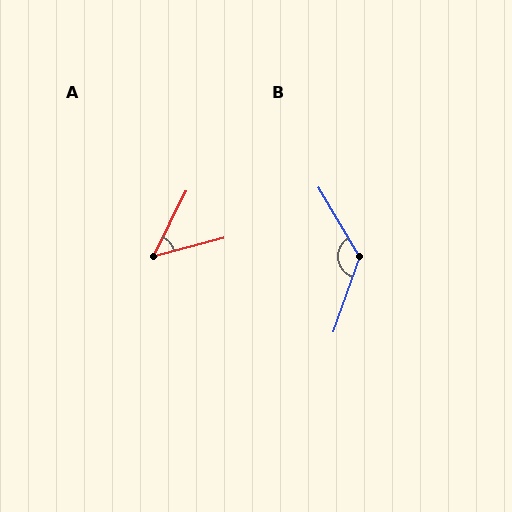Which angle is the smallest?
A, at approximately 49 degrees.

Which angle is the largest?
B, at approximately 130 degrees.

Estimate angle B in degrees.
Approximately 130 degrees.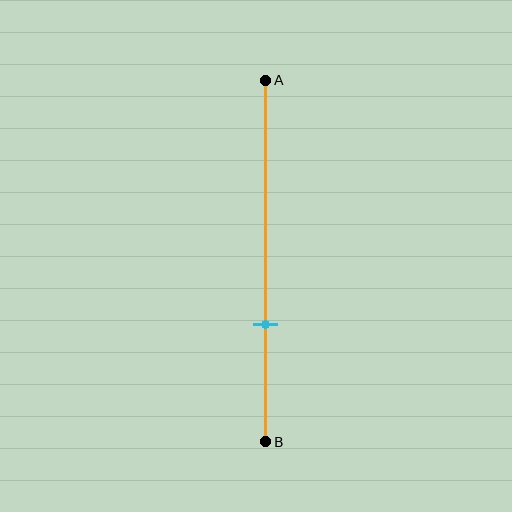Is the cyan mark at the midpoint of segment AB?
No, the mark is at about 70% from A, not at the 50% midpoint.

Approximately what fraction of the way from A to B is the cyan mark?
The cyan mark is approximately 70% of the way from A to B.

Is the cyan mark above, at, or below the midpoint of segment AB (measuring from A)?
The cyan mark is below the midpoint of segment AB.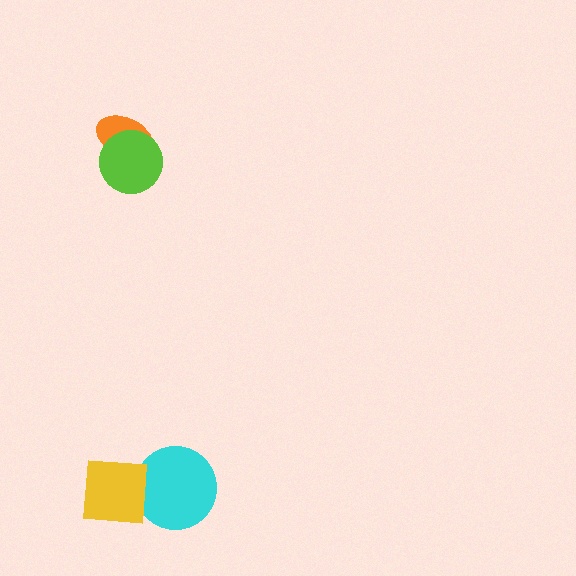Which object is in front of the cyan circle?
The yellow square is in front of the cyan circle.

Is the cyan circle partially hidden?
Yes, it is partially covered by another shape.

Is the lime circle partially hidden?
No, no other shape covers it.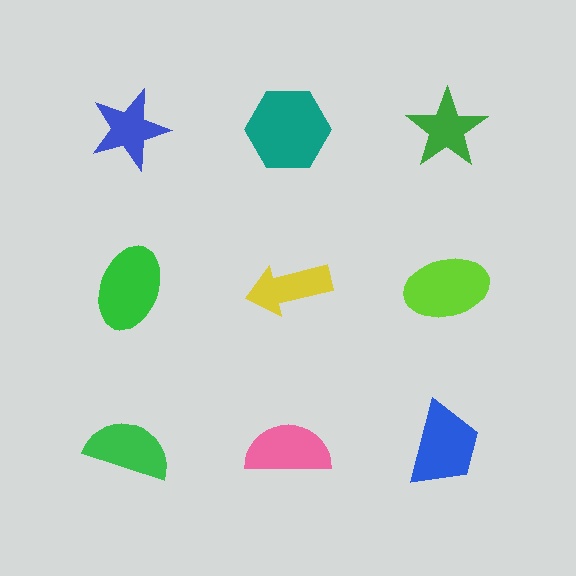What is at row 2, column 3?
A lime ellipse.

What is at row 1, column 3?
A green star.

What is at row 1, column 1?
A blue star.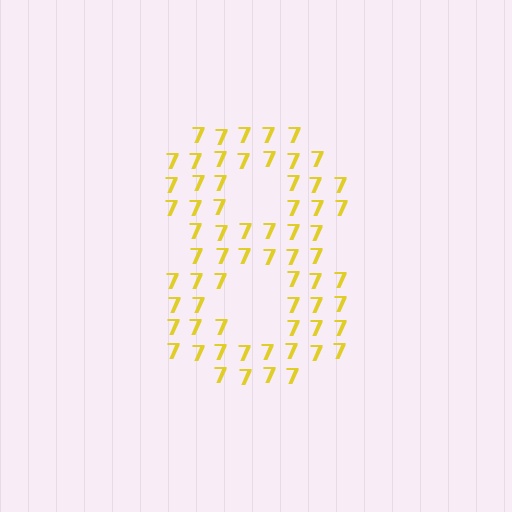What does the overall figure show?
The overall figure shows the digit 8.